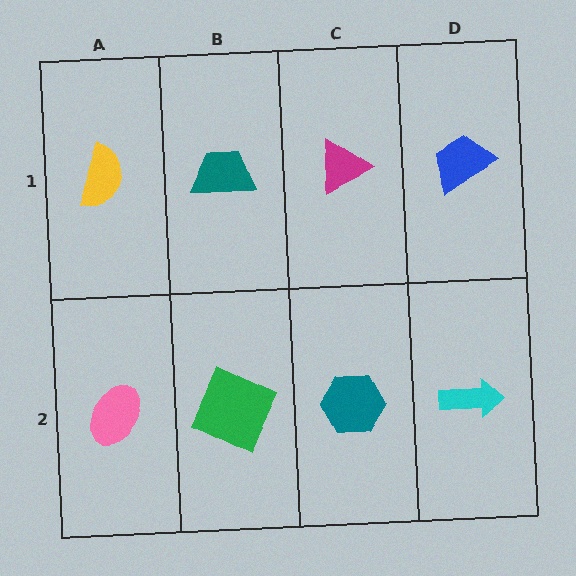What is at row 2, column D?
A cyan arrow.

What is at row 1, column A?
A yellow semicircle.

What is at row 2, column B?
A green square.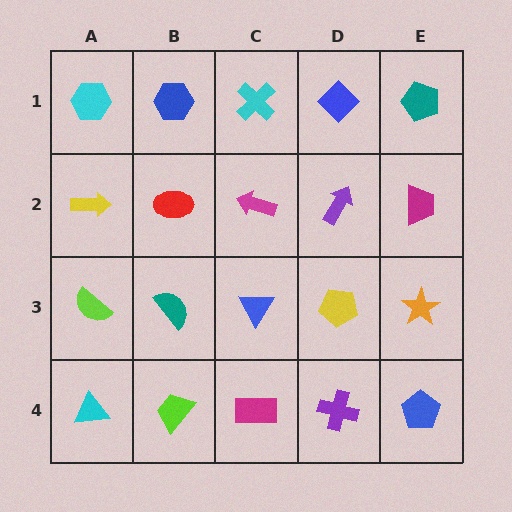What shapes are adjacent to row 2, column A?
A cyan hexagon (row 1, column A), a lime semicircle (row 3, column A), a red ellipse (row 2, column B).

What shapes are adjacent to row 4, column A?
A lime semicircle (row 3, column A), a lime trapezoid (row 4, column B).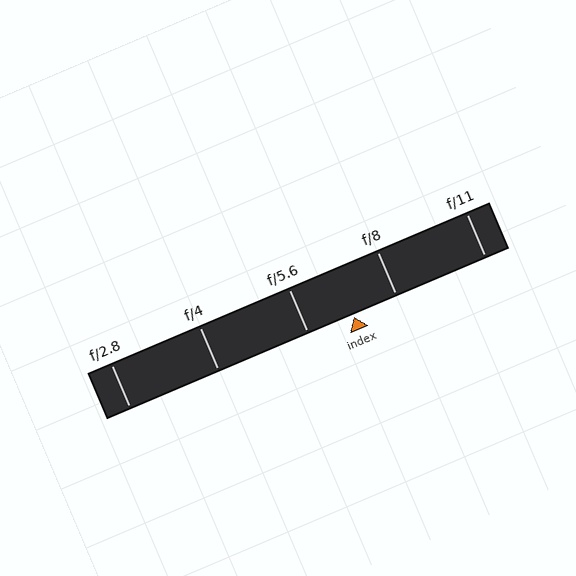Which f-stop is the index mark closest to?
The index mark is closest to f/8.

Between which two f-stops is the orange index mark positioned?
The index mark is between f/5.6 and f/8.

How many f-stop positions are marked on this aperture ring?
There are 5 f-stop positions marked.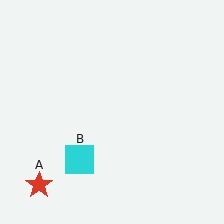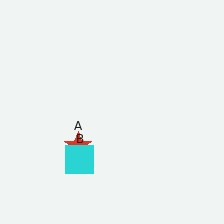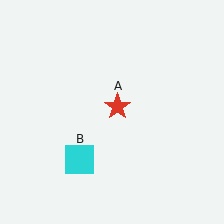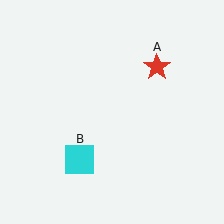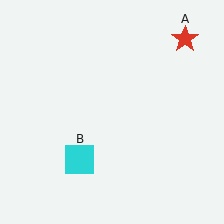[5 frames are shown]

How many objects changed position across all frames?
1 object changed position: red star (object A).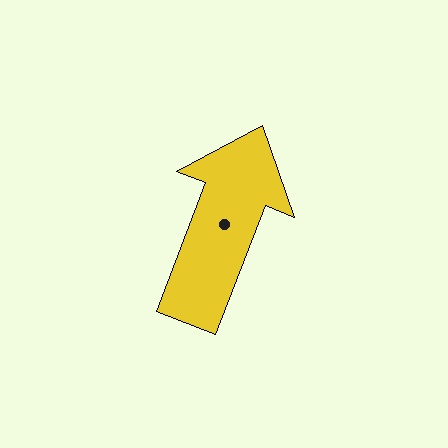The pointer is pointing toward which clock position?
Roughly 1 o'clock.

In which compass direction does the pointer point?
North.